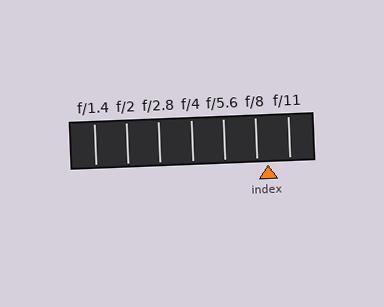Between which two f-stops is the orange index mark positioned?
The index mark is between f/8 and f/11.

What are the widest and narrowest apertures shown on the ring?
The widest aperture shown is f/1.4 and the narrowest is f/11.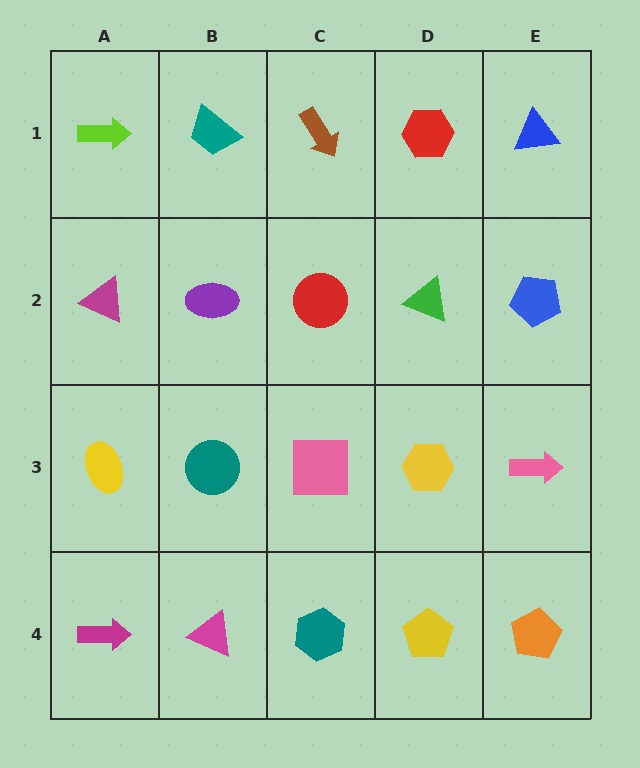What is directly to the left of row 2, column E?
A green triangle.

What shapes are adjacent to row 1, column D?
A green triangle (row 2, column D), a brown arrow (row 1, column C), a blue triangle (row 1, column E).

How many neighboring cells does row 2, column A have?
3.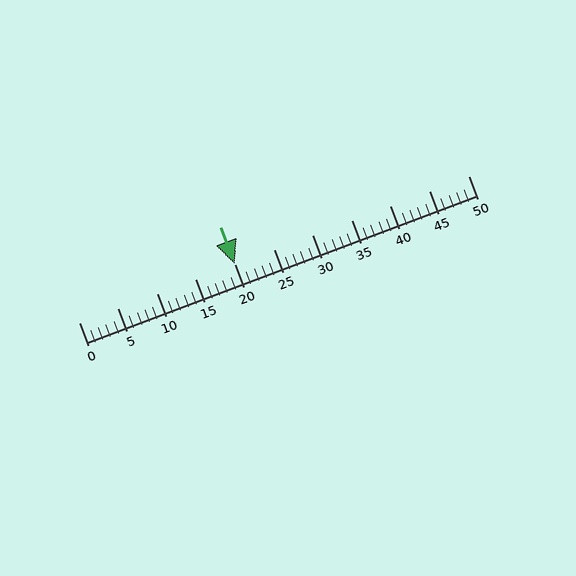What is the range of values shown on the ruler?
The ruler shows values from 0 to 50.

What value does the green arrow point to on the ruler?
The green arrow points to approximately 20.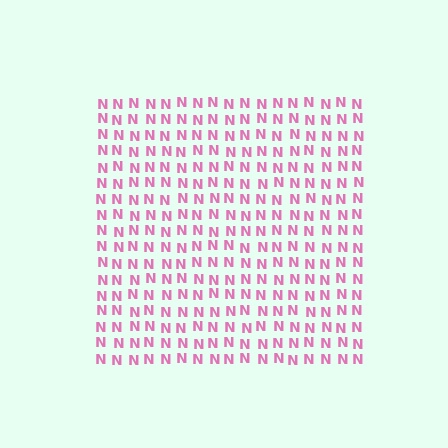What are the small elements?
The small elements are letter N's.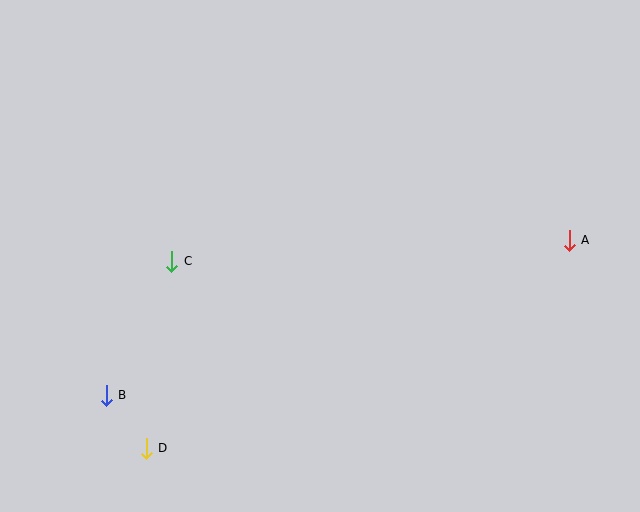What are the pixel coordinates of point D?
Point D is at (146, 448).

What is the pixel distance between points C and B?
The distance between C and B is 149 pixels.